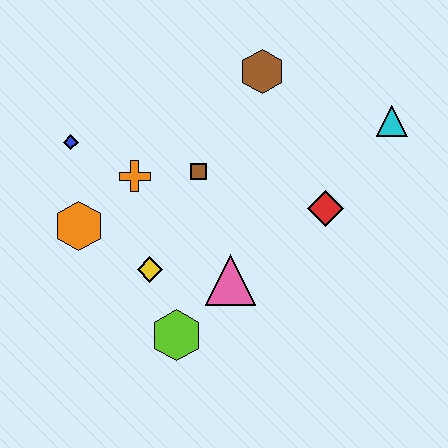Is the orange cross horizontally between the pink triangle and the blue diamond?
Yes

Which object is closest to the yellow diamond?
The lime hexagon is closest to the yellow diamond.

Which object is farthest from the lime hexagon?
The cyan triangle is farthest from the lime hexagon.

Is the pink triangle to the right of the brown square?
Yes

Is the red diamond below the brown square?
Yes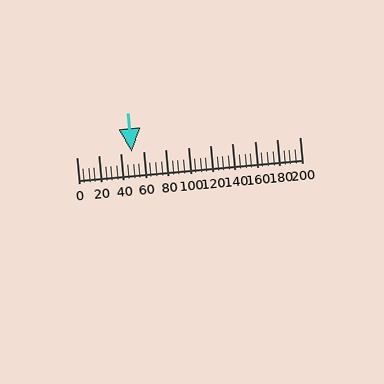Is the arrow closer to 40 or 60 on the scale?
The arrow is closer to 40.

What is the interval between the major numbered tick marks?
The major tick marks are spaced 20 units apart.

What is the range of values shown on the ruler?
The ruler shows values from 0 to 200.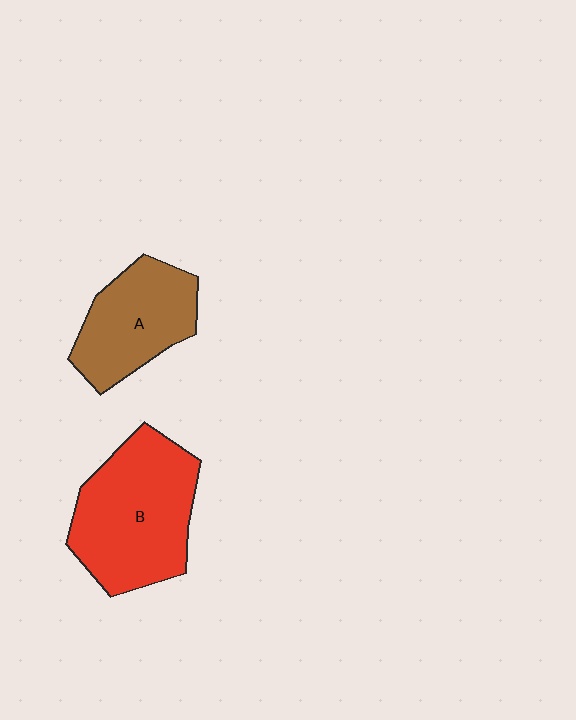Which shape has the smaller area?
Shape A (brown).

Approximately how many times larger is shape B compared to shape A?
Approximately 1.4 times.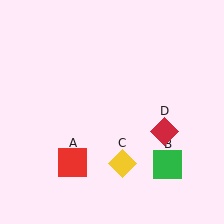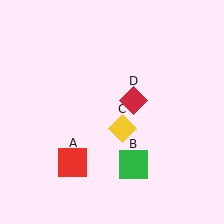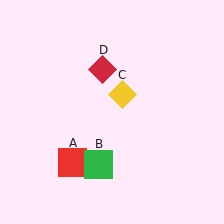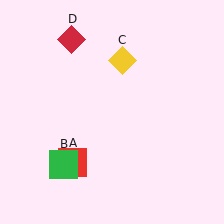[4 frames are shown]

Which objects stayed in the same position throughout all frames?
Red square (object A) remained stationary.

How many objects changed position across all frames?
3 objects changed position: green square (object B), yellow diamond (object C), red diamond (object D).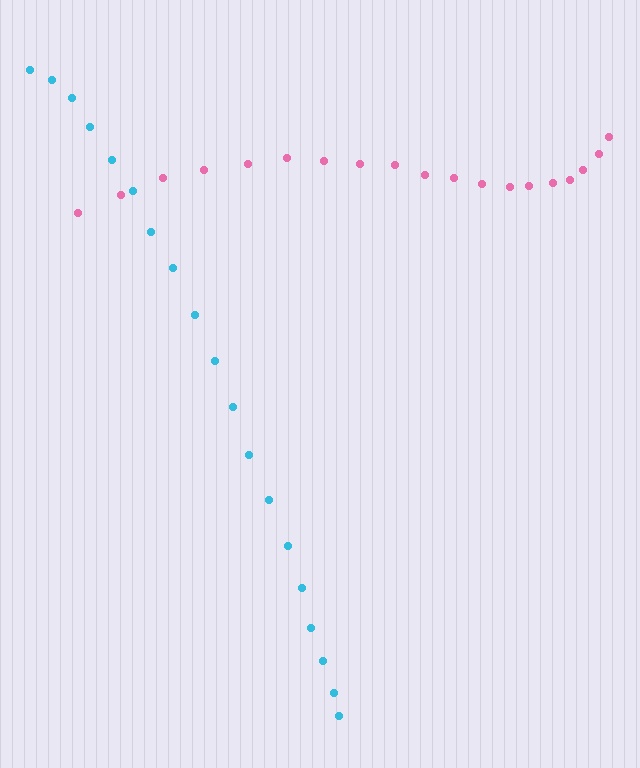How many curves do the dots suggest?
There are 2 distinct paths.